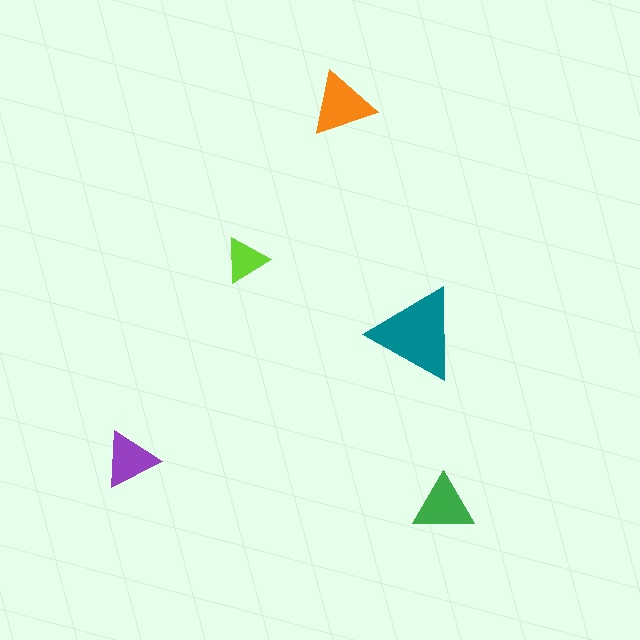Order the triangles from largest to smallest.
the teal one, the orange one, the green one, the purple one, the lime one.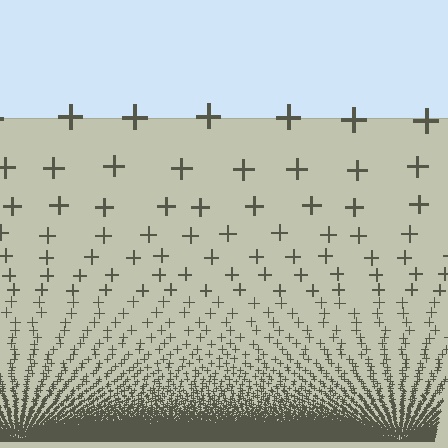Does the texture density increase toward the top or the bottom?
Density increases toward the bottom.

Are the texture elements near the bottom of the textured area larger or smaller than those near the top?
Smaller. The gradient is inverted — elements near the bottom are smaller and denser.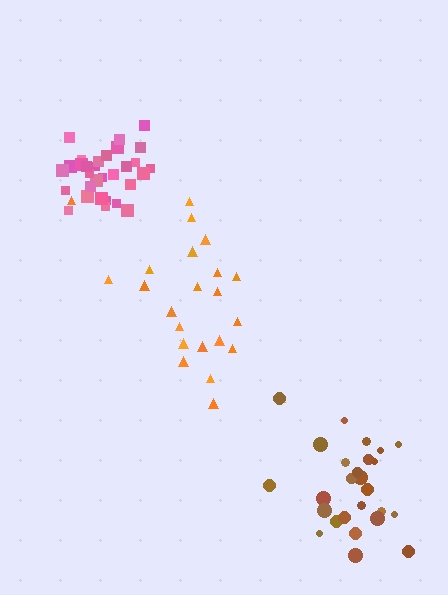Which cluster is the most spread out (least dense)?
Orange.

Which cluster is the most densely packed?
Pink.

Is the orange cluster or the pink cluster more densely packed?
Pink.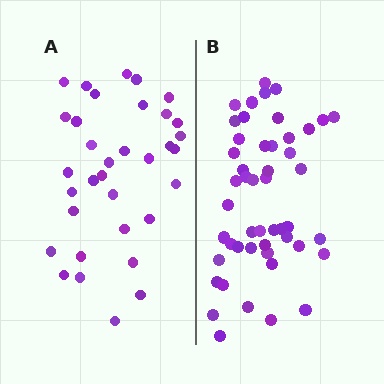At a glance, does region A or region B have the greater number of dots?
Region B (the right region) has more dots.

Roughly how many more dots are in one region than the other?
Region B has approximately 15 more dots than region A.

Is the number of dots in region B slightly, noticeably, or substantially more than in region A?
Region B has noticeably more, but not dramatically so. The ratio is roughly 1.4 to 1.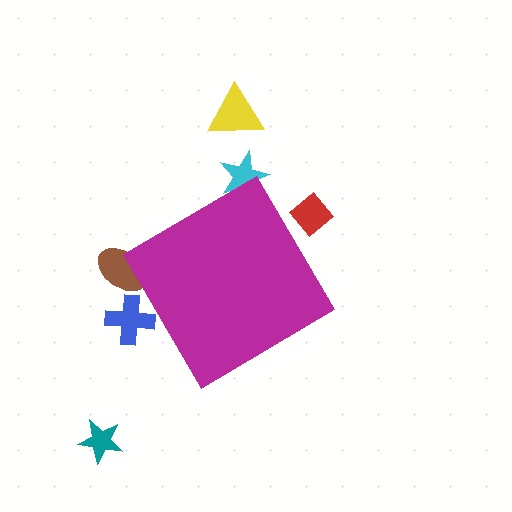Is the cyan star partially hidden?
Yes, the cyan star is partially hidden behind the magenta diamond.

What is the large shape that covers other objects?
A magenta diamond.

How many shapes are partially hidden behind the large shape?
4 shapes are partially hidden.